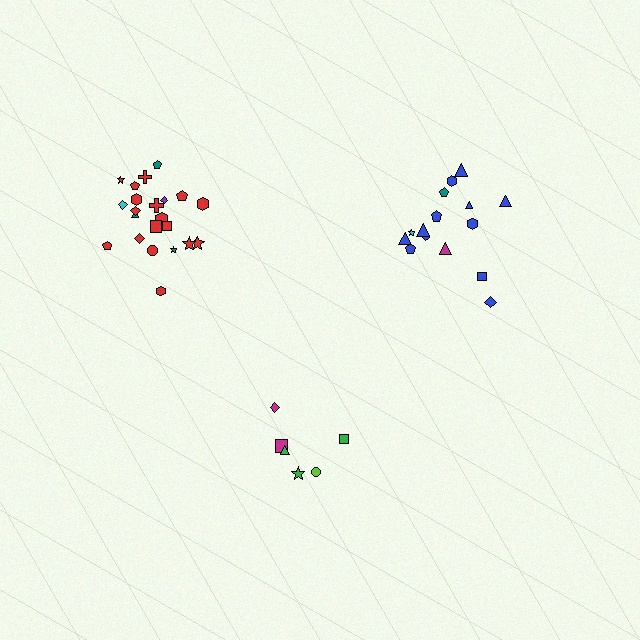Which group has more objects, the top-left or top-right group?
The top-left group.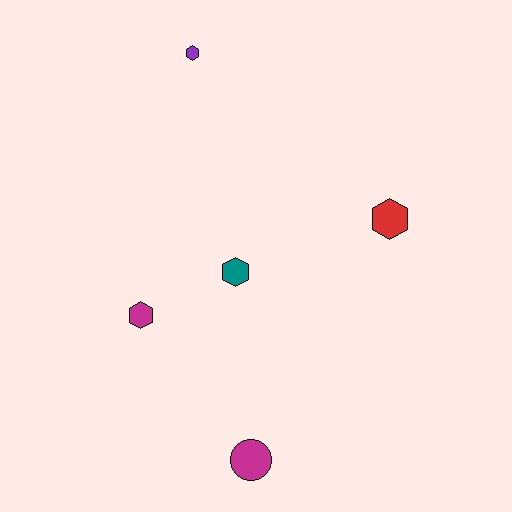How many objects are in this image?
There are 5 objects.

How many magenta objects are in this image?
There are 2 magenta objects.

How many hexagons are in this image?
There are 4 hexagons.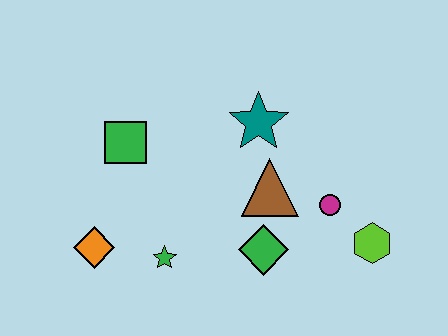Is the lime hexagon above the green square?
No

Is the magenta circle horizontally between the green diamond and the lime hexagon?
Yes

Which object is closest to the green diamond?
The brown triangle is closest to the green diamond.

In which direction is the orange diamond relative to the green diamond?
The orange diamond is to the left of the green diamond.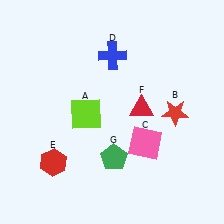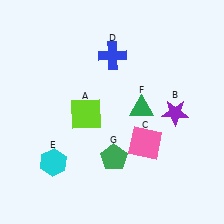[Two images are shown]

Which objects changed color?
B changed from red to purple. E changed from red to cyan. F changed from red to green.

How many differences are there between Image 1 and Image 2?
There are 3 differences between the two images.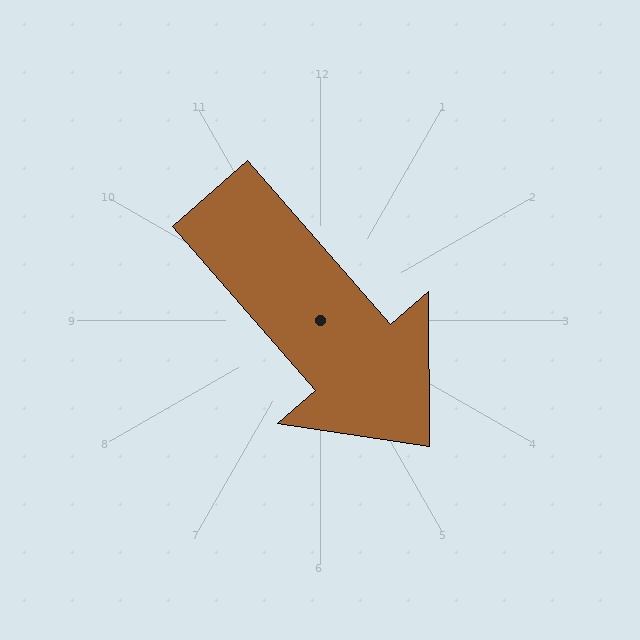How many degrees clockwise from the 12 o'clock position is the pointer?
Approximately 139 degrees.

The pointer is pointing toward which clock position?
Roughly 5 o'clock.